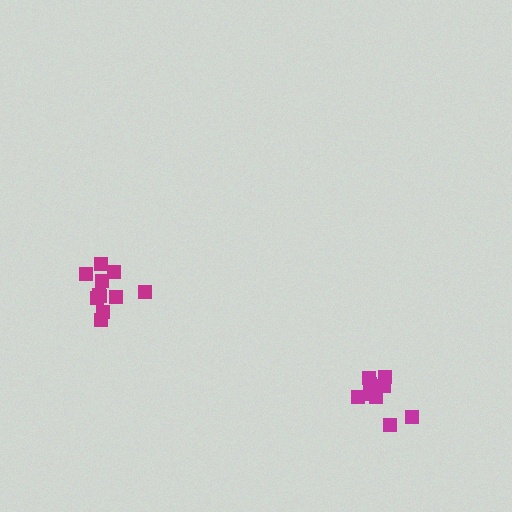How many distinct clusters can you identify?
There are 2 distinct clusters.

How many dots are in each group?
Group 1: 11 dots, Group 2: 9 dots (20 total).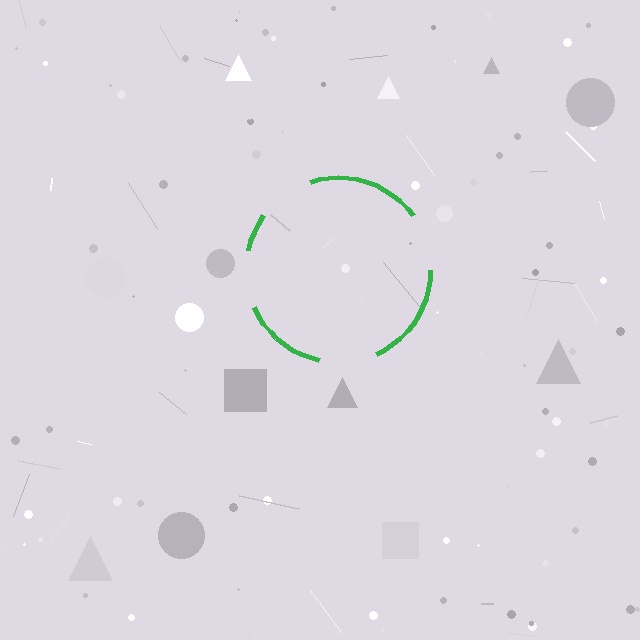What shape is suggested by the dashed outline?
The dashed outline suggests a circle.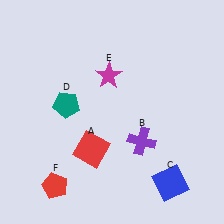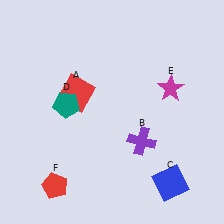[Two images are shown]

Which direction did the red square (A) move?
The red square (A) moved up.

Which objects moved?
The objects that moved are: the red square (A), the magenta star (E).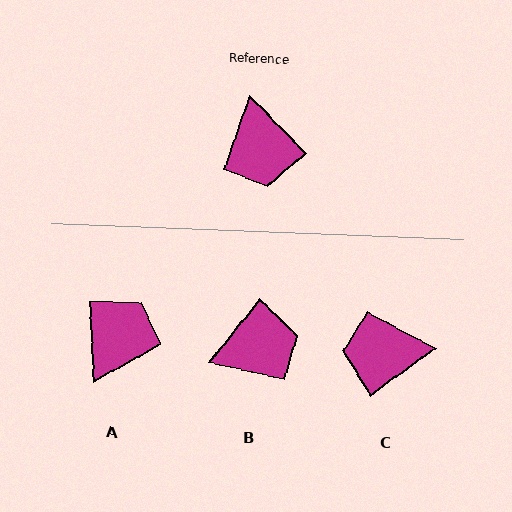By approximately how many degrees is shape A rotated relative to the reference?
Approximately 138 degrees counter-clockwise.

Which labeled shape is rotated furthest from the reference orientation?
A, about 138 degrees away.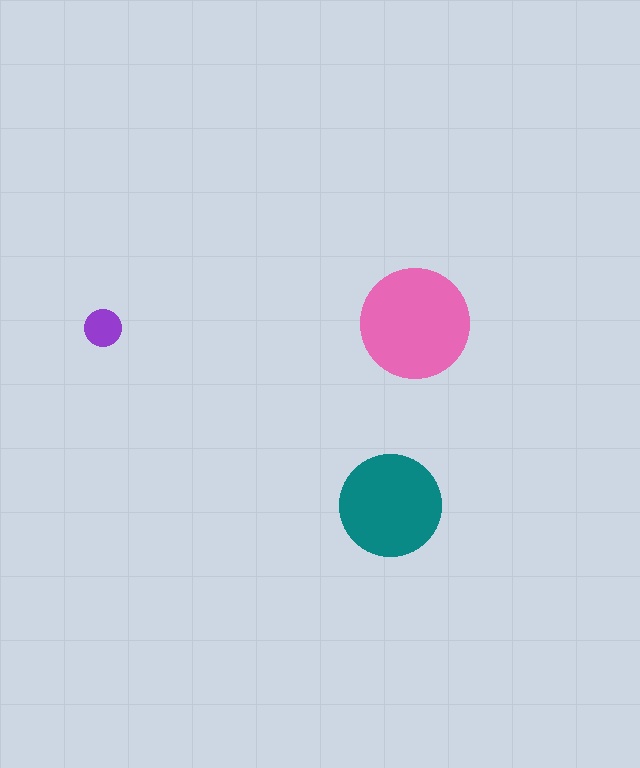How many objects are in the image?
There are 3 objects in the image.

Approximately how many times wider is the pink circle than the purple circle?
About 3 times wider.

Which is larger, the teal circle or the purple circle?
The teal one.